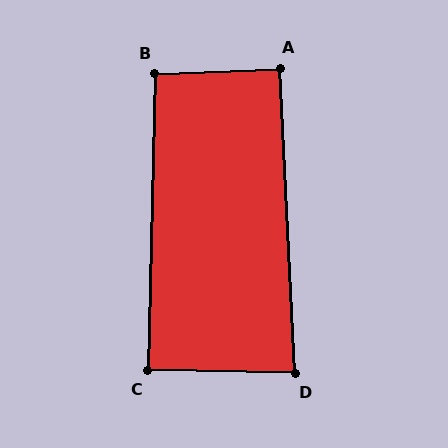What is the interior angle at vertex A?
Approximately 90 degrees (approximately right).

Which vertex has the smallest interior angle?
D, at approximately 86 degrees.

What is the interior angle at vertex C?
Approximately 90 degrees (approximately right).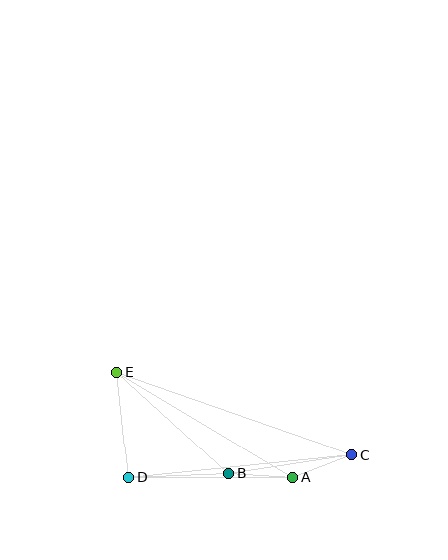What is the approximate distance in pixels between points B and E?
The distance between B and E is approximately 150 pixels.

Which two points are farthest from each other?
Points C and E are farthest from each other.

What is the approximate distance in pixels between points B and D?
The distance between B and D is approximately 100 pixels.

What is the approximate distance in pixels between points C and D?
The distance between C and D is approximately 224 pixels.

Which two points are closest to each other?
Points A and C are closest to each other.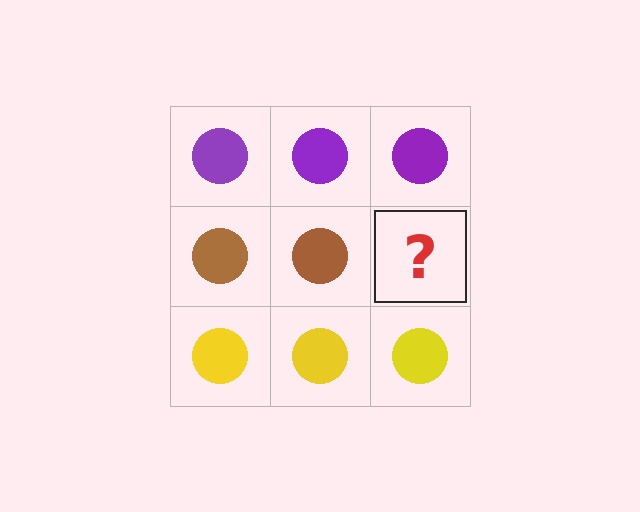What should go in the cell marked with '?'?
The missing cell should contain a brown circle.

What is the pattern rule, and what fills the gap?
The rule is that each row has a consistent color. The gap should be filled with a brown circle.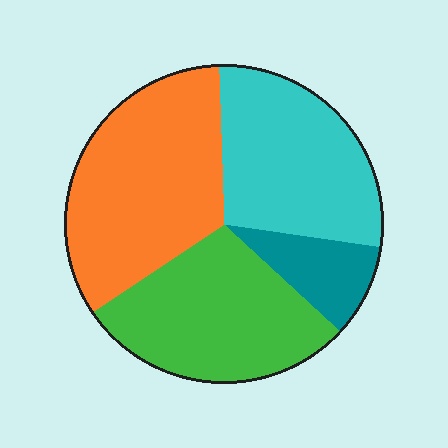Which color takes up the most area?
Orange, at roughly 35%.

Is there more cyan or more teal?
Cyan.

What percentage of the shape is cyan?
Cyan covers roughly 30% of the shape.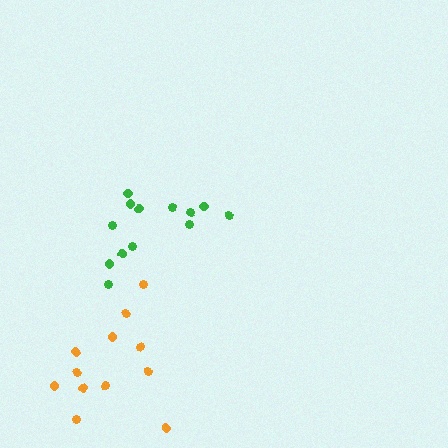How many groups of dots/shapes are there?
There are 2 groups.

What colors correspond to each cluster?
The clusters are colored: green, orange.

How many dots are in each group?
Group 1: 13 dots, Group 2: 12 dots (25 total).